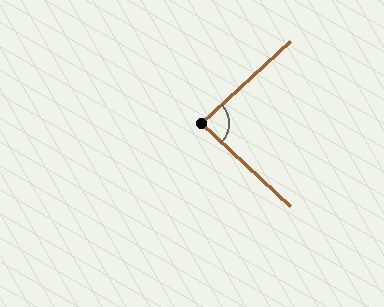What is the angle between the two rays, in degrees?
Approximately 85 degrees.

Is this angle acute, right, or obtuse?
It is approximately a right angle.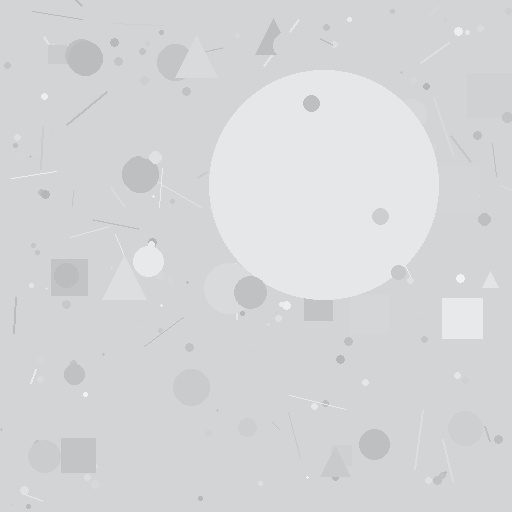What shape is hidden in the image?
A circle is hidden in the image.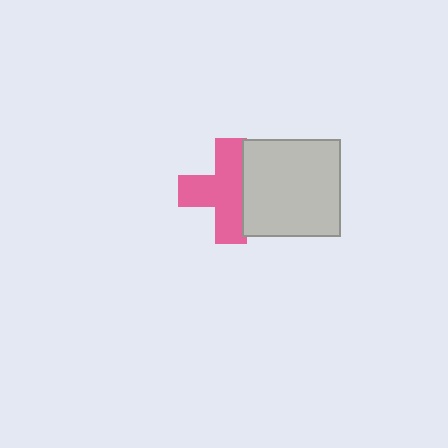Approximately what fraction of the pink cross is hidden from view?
Roughly 30% of the pink cross is hidden behind the light gray square.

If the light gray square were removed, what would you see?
You would see the complete pink cross.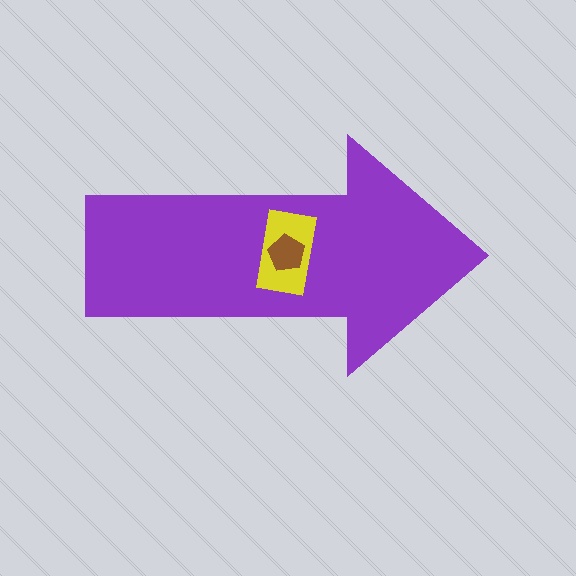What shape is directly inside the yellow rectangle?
The brown pentagon.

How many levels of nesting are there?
3.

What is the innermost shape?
The brown pentagon.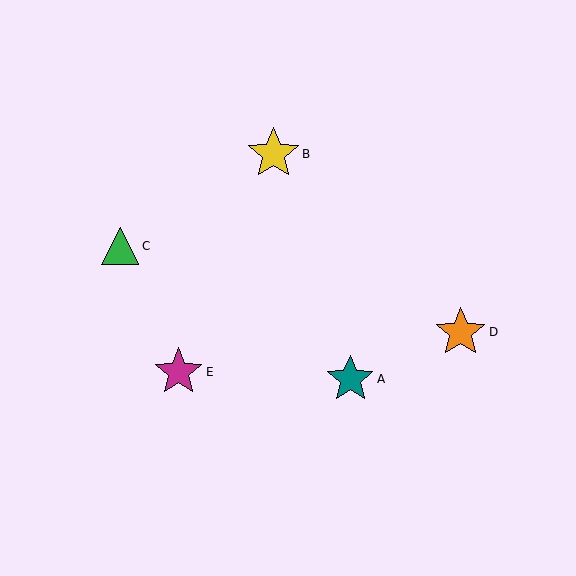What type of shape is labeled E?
Shape E is a magenta star.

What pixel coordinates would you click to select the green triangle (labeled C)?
Click at (120, 246) to select the green triangle C.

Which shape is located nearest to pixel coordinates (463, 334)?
The orange star (labeled D) at (461, 332) is nearest to that location.